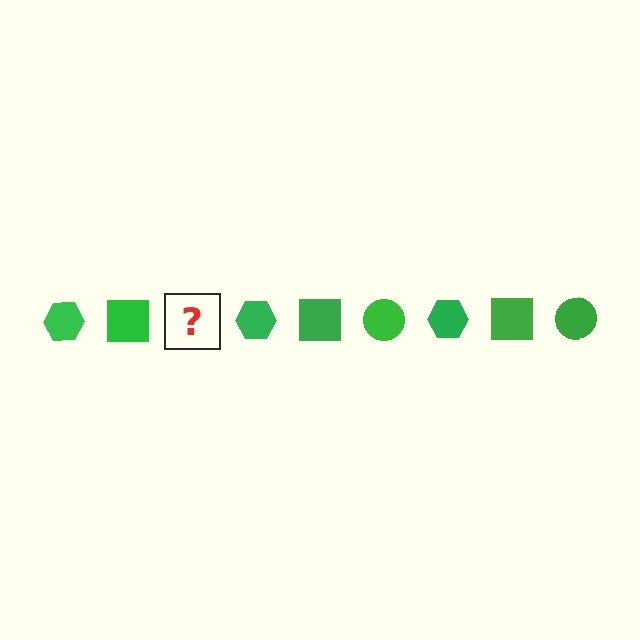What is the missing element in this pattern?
The missing element is a green circle.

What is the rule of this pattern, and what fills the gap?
The rule is that the pattern cycles through hexagon, square, circle shapes in green. The gap should be filled with a green circle.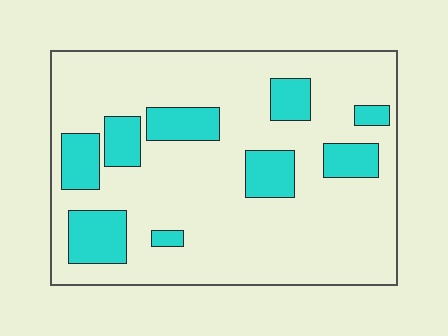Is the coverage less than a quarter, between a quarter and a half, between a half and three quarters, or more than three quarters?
Less than a quarter.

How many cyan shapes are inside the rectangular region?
9.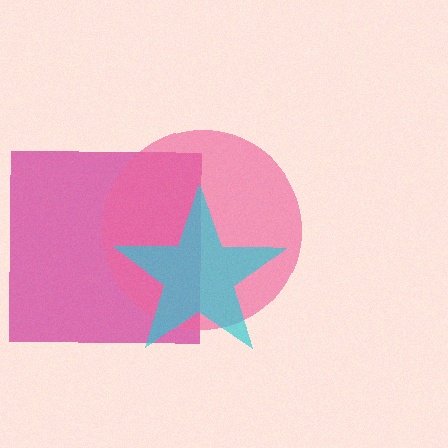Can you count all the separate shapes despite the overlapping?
Yes, there are 3 separate shapes.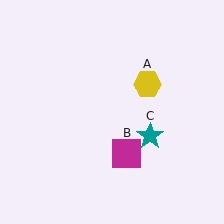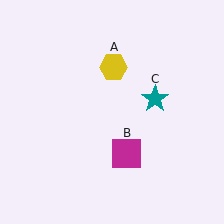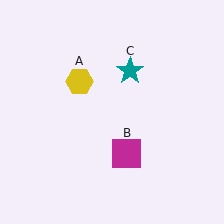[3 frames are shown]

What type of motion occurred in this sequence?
The yellow hexagon (object A), teal star (object C) rotated counterclockwise around the center of the scene.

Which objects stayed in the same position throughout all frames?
Magenta square (object B) remained stationary.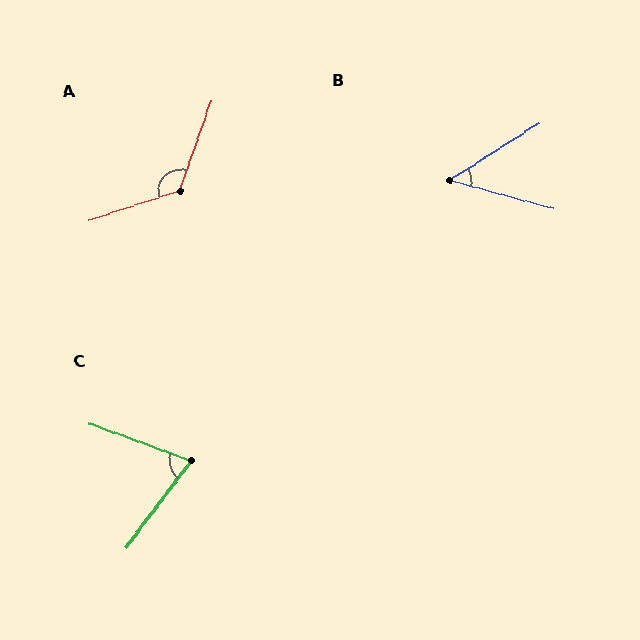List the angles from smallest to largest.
B (48°), C (73°), A (128°).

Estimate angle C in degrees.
Approximately 73 degrees.